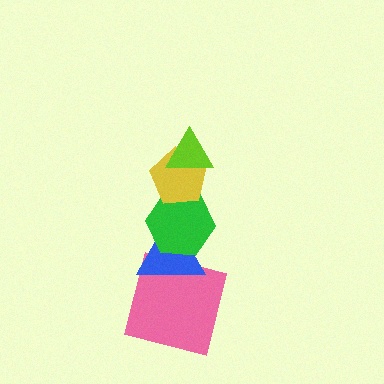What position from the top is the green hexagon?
The green hexagon is 3rd from the top.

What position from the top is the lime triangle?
The lime triangle is 1st from the top.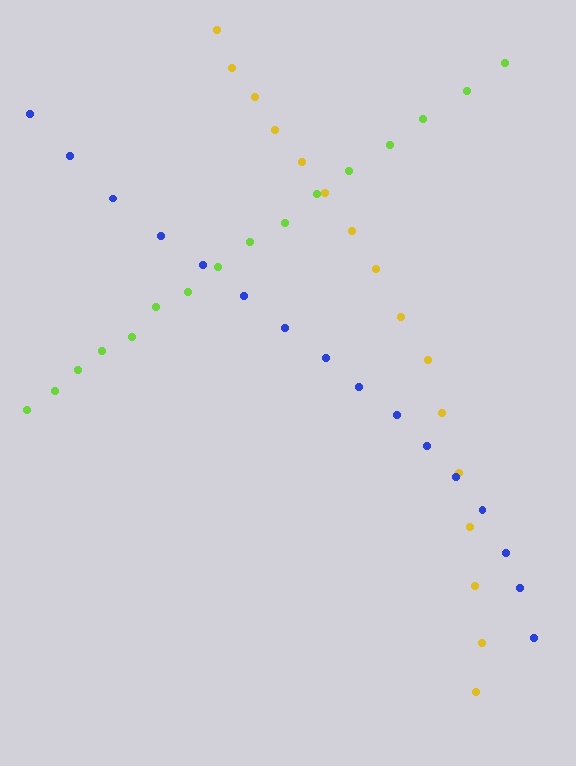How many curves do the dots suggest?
There are 3 distinct paths.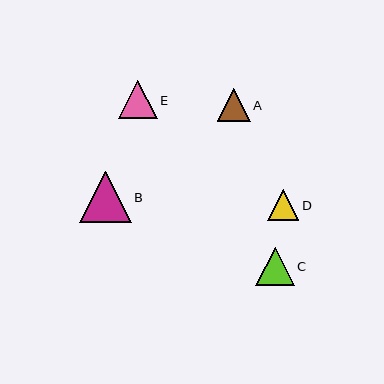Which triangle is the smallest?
Triangle D is the smallest with a size of approximately 31 pixels.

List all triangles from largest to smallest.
From largest to smallest: B, C, E, A, D.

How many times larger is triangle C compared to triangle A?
Triangle C is approximately 1.2 times the size of triangle A.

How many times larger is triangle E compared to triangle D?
Triangle E is approximately 1.2 times the size of triangle D.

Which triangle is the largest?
Triangle B is the largest with a size of approximately 51 pixels.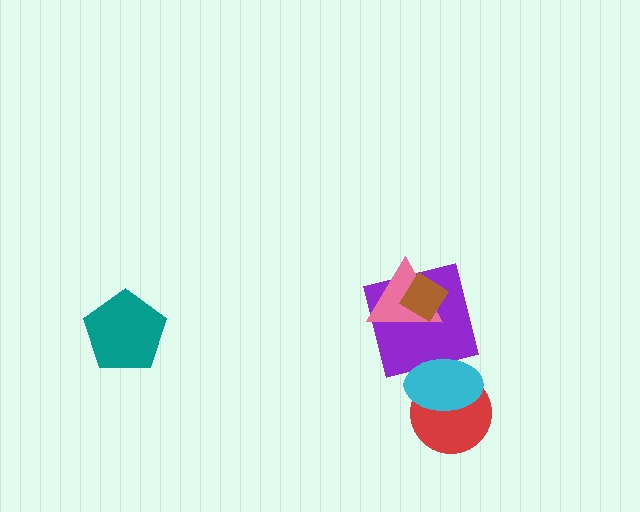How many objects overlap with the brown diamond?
2 objects overlap with the brown diamond.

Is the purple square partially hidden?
Yes, it is partially covered by another shape.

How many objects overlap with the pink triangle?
2 objects overlap with the pink triangle.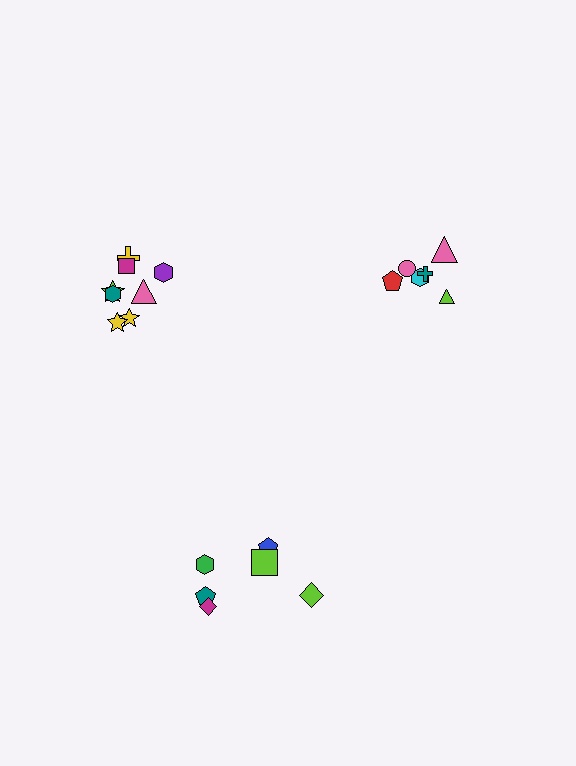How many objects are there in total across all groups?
There are 20 objects.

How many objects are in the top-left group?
There are 8 objects.